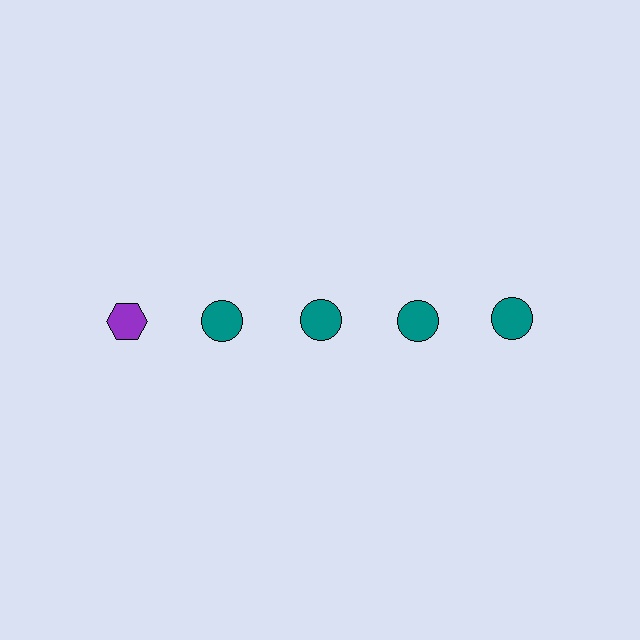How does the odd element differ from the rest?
It differs in both color (purple instead of teal) and shape (hexagon instead of circle).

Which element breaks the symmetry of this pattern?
The purple hexagon in the top row, leftmost column breaks the symmetry. All other shapes are teal circles.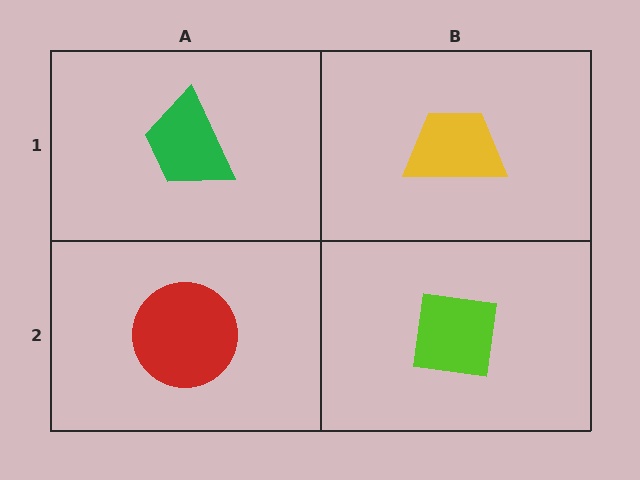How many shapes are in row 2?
2 shapes.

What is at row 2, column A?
A red circle.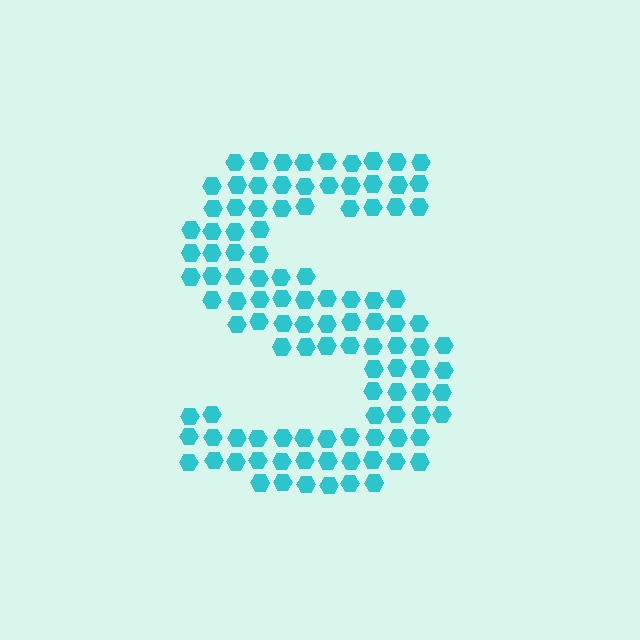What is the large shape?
The large shape is the letter S.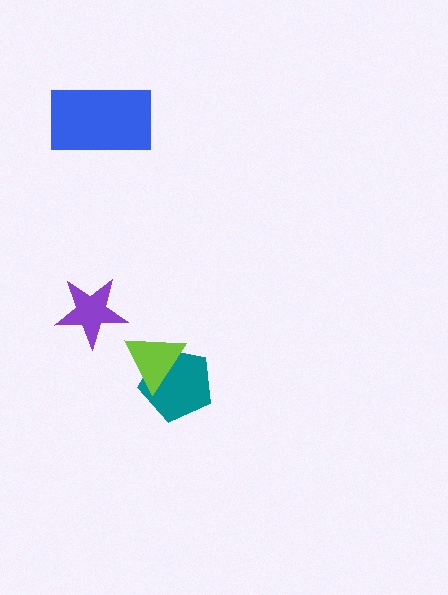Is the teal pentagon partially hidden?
Yes, it is partially covered by another shape.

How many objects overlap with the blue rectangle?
0 objects overlap with the blue rectangle.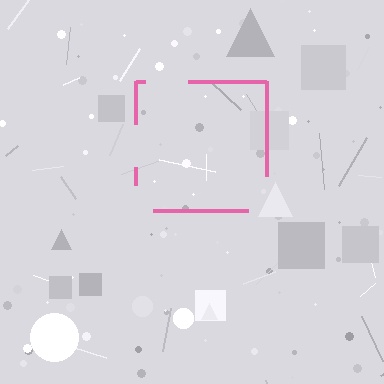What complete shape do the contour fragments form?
The contour fragments form a square.